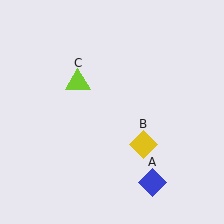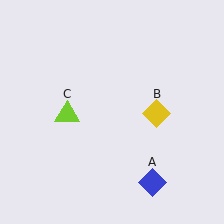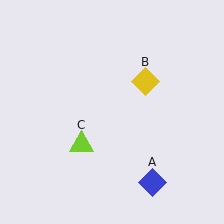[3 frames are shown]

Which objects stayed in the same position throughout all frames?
Blue diamond (object A) remained stationary.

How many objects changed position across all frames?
2 objects changed position: yellow diamond (object B), lime triangle (object C).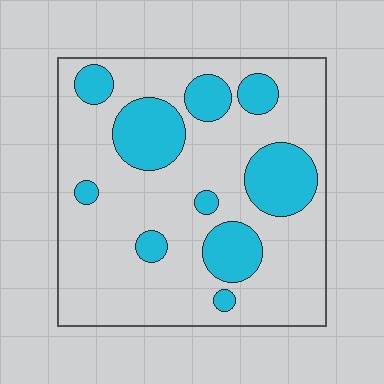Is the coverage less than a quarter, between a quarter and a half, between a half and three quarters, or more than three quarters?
Between a quarter and a half.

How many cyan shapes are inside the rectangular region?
10.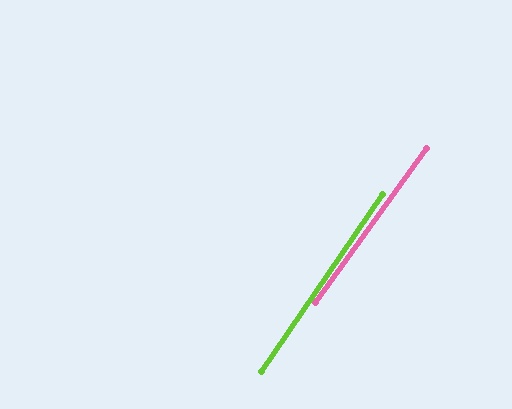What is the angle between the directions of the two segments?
Approximately 2 degrees.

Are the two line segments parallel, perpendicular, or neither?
Parallel — their directions differ by only 1.7°.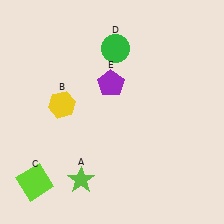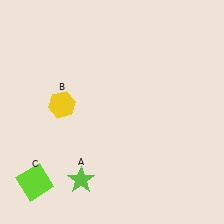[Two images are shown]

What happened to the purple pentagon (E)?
The purple pentagon (E) was removed in Image 2. It was in the top-left area of Image 1.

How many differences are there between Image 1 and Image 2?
There are 2 differences between the two images.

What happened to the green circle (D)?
The green circle (D) was removed in Image 2. It was in the top-right area of Image 1.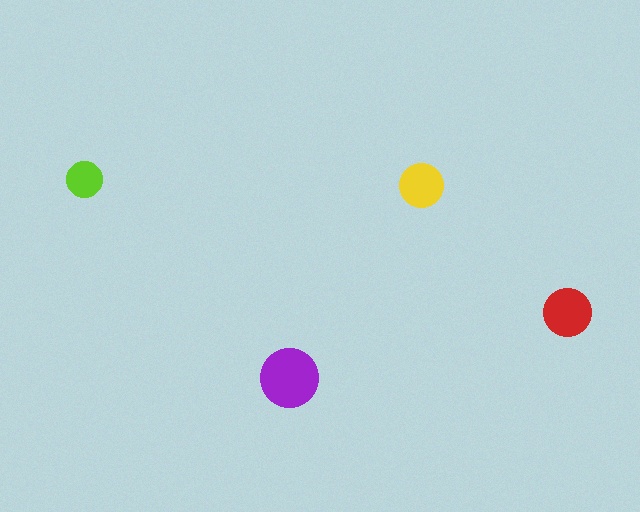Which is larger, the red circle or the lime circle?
The red one.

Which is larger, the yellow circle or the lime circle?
The yellow one.